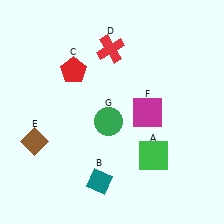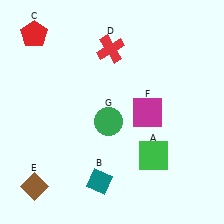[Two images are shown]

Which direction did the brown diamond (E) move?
The brown diamond (E) moved down.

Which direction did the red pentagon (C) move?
The red pentagon (C) moved left.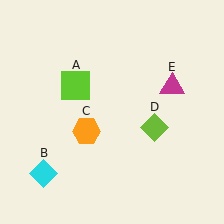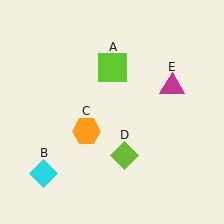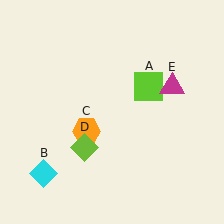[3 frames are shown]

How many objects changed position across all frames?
2 objects changed position: lime square (object A), lime diamond (object D).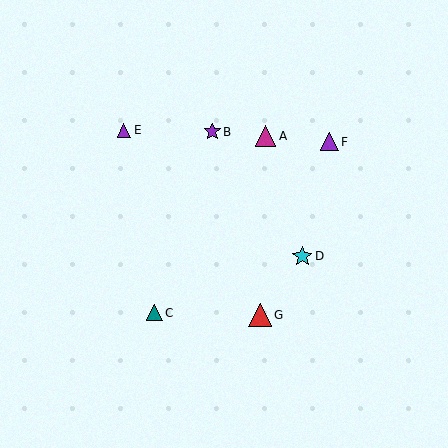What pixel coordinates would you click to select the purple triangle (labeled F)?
Click at (330, 142) to select the purple triangle F.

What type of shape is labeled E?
Shape E is a purple triangle.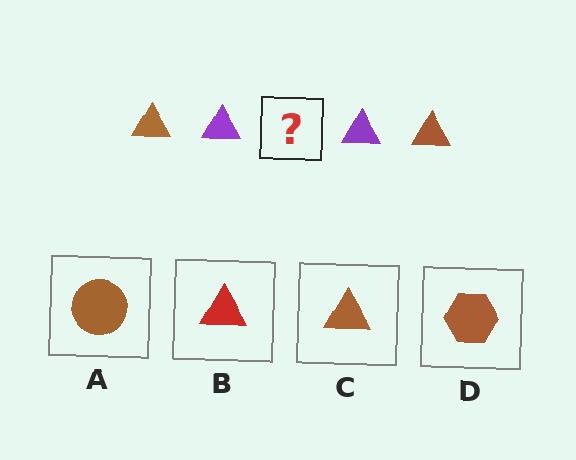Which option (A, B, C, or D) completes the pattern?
C.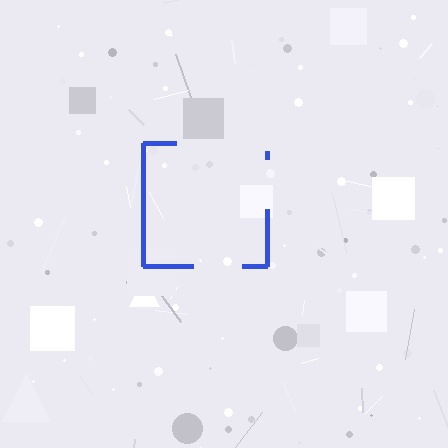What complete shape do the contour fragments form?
The contour fragments form a square.